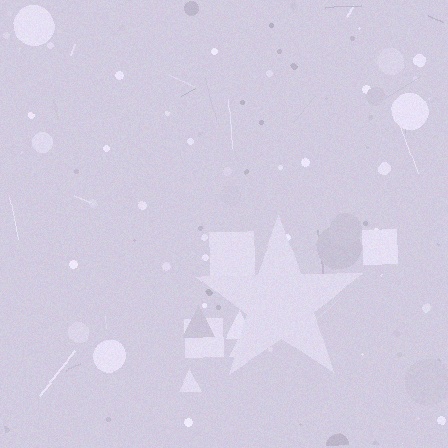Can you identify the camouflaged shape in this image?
The camouflaged shape is a star.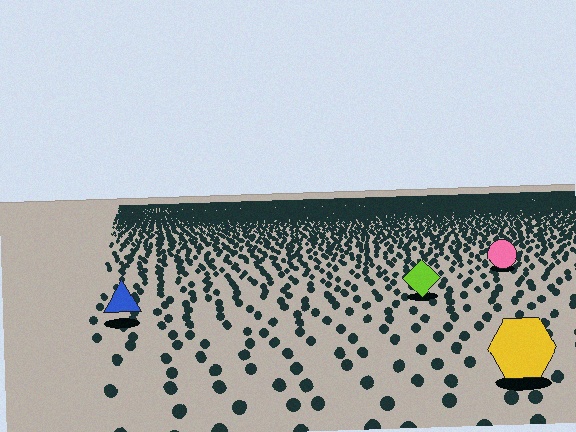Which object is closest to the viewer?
The yellow hexagon is closest. The texture marks near it are larger and more spread out.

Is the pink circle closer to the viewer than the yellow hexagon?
No. The yellow hexagon is closer — you can tell from the texture gradient: the ground texture is coarser near it.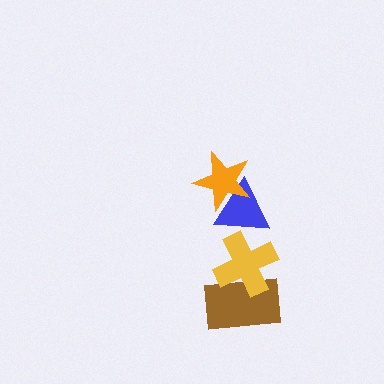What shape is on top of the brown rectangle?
The yellow cross is on top of the brown rectangle.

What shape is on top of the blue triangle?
The orange star is on top of the blue triangle.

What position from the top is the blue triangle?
The blue triangle is 2nd from the top.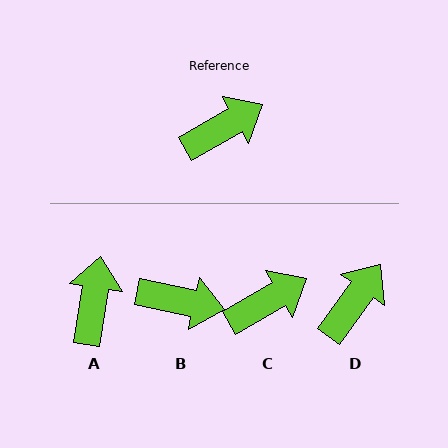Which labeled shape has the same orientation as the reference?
C.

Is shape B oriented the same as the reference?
No, it is off by about 41 degrees.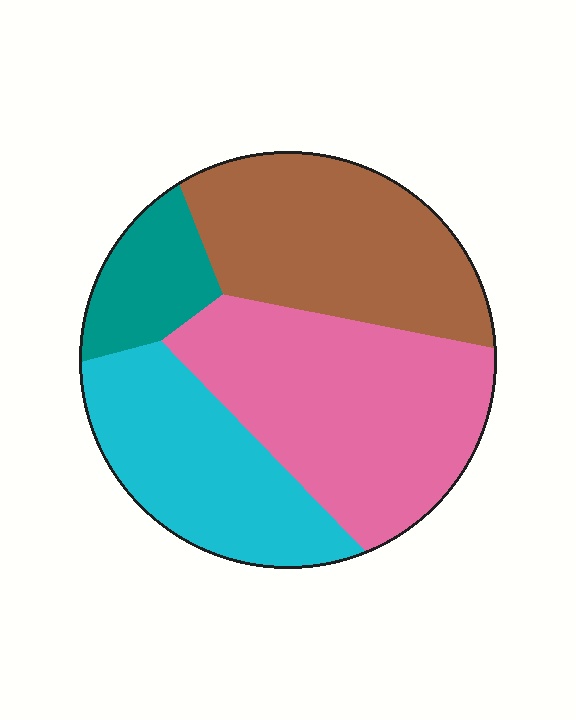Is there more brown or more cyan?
Brown.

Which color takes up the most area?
Pink, at roughly 35%.